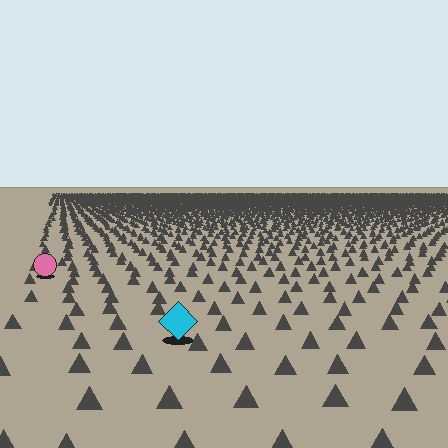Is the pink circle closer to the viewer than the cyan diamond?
No. The cyan diamond is closer — you can tell from the texture gradient: the ground texture is coarser near it.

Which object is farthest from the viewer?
The pink circle is farthest from the viewer. It appears smaller and the ground texture around it is denser.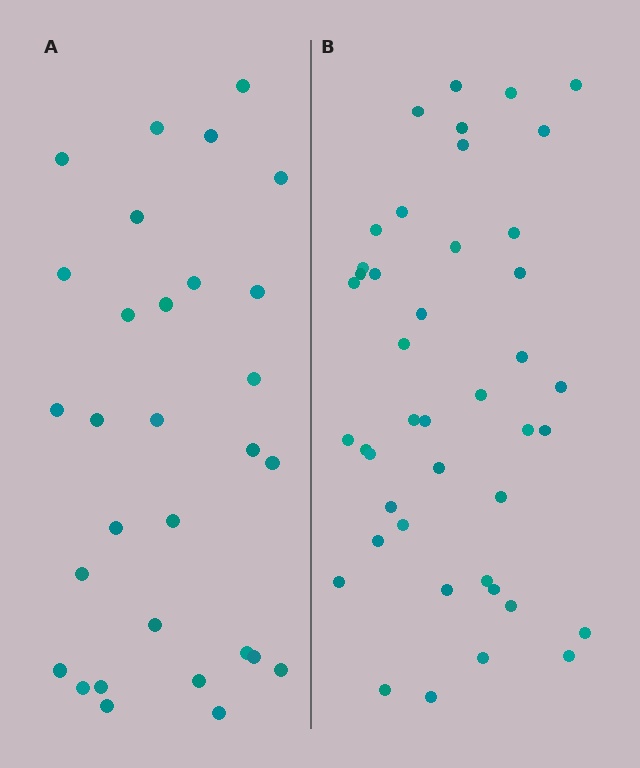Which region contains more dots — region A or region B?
Region B (the right region) has more dots.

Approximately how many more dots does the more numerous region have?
Region B has approximately 15 more dots than region A.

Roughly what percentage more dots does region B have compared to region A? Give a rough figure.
About 45% more.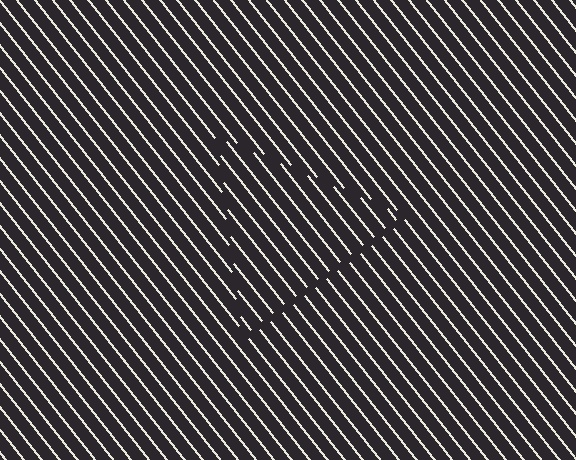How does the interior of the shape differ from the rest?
The interior of the shape contains the same grating, shifted by half a period — the contour is defined by the phase discontinuity where line-ends from the inner and outer gratings abut.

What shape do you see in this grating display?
An illusory triangle. The interior of the shape contains the same grating, shifted by half a period — the contour is defined by the phase discontinuity where line-ends from the inner and outer gratings abut.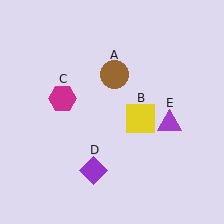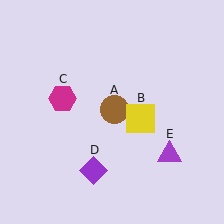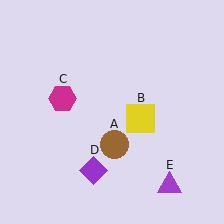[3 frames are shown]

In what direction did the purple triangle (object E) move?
The purple triangle (object E) moved down.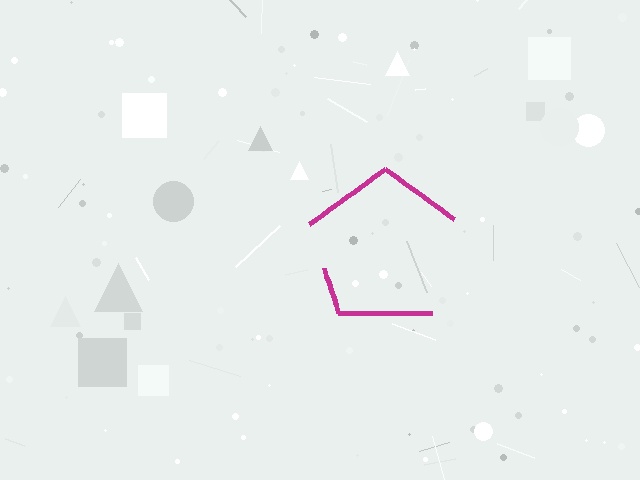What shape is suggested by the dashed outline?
The dashed outline suggests a pentagon.